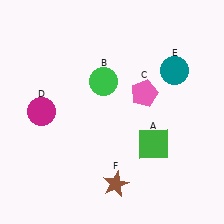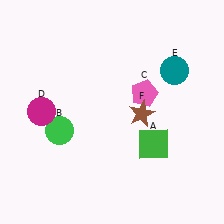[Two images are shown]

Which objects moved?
The objects that moved are: the green circle (B), the brown star (F).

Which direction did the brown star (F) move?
The brown star (F) moved up.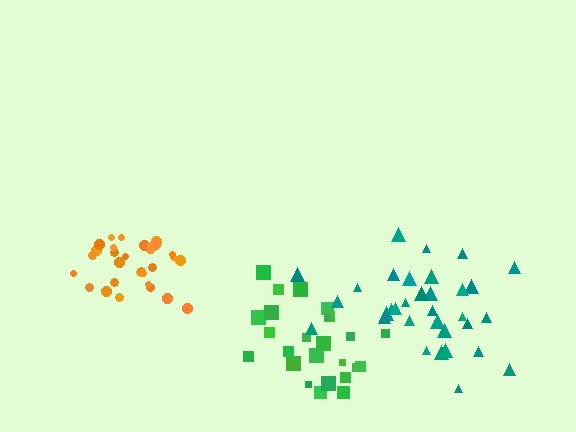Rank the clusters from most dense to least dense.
orange, green, teal.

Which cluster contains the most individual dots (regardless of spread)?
Teal (33).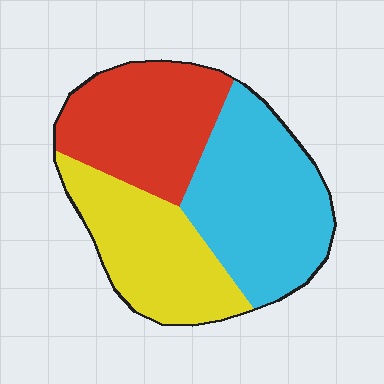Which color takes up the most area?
Cyan, at roughly 40%.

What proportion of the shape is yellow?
Yellow takes up about one third (1/3) of the shape.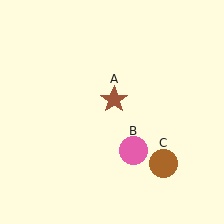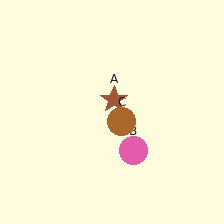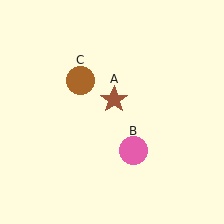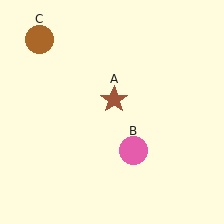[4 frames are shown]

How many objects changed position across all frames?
1 object changed position: brown circle (object C).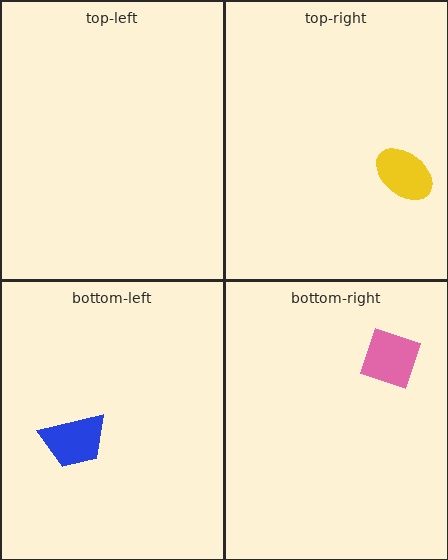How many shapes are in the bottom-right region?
1.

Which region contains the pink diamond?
The bottom-right region.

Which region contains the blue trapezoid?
The bottom-left region.